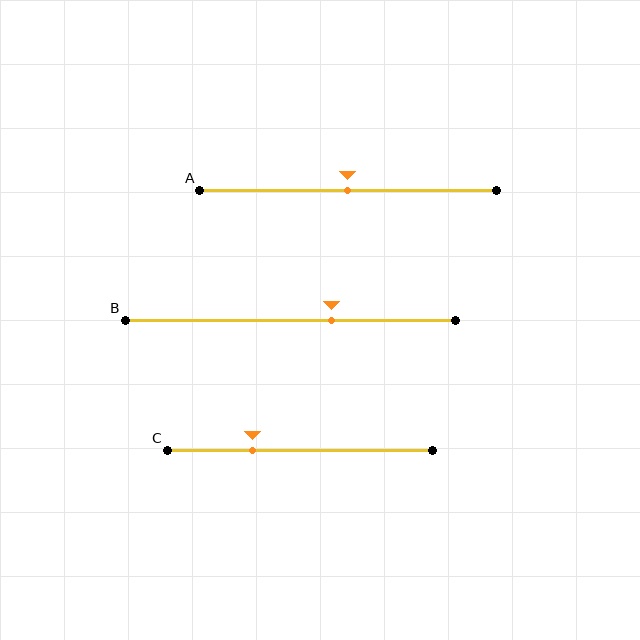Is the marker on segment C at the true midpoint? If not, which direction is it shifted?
No, the marker on segment C is shifted to the left by about 18% of the segment length.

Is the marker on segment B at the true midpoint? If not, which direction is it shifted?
No, the marker on segment B is shifted to the right by about 13% of the segment length.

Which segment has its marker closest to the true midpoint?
Segment A has its marker closest to the true midpoint.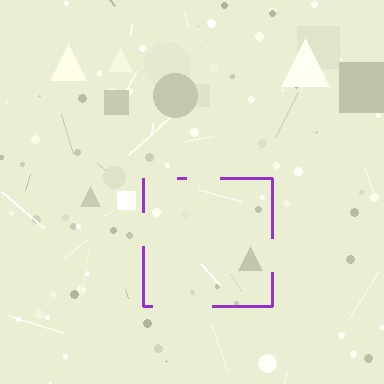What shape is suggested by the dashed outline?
The dashed outline suggests a square.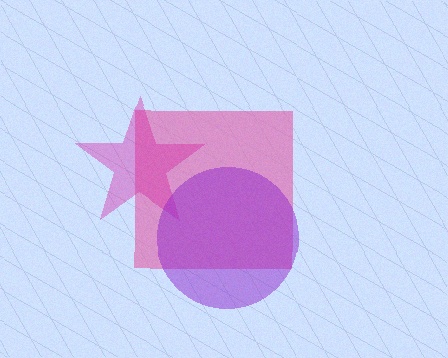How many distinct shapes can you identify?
There are 3 distinct shapes: a pink square, a magenta star, a purple circle.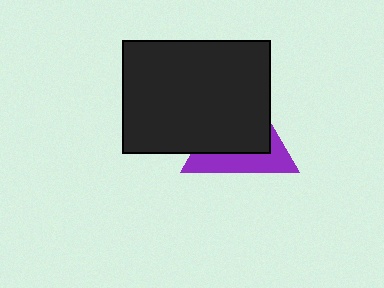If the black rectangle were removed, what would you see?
You would see the complete purple triangle.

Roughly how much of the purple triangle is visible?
A small part of it is visible (roughly 39%).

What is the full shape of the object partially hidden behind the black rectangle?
The partially hidden object is a purple triangle.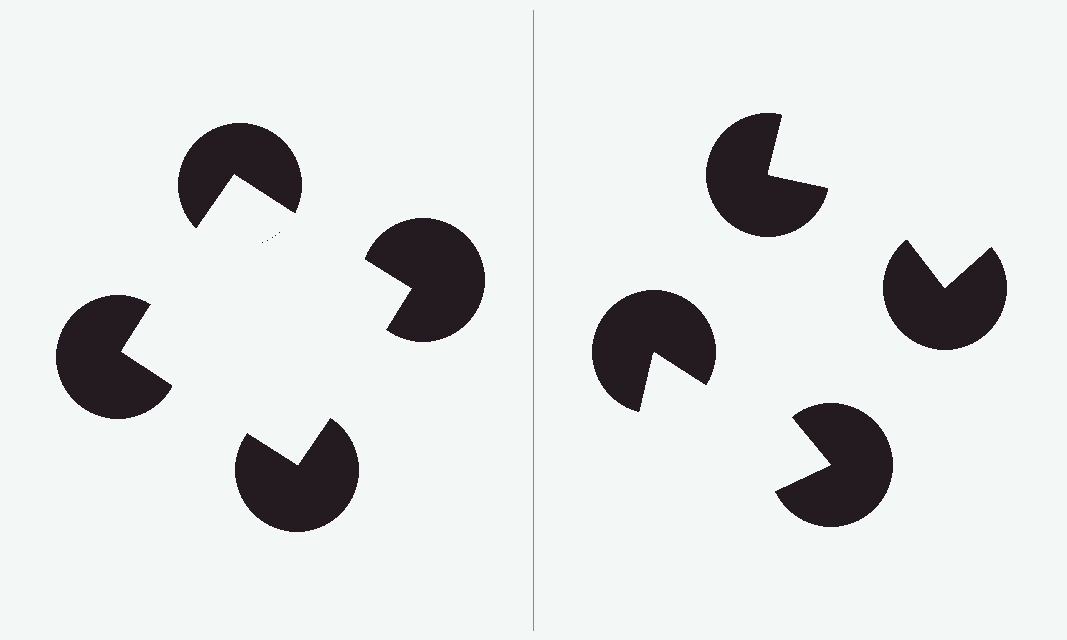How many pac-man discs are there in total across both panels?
8 — 4 on each side.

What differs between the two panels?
The pac-man discs are positioned identically on both sides; only the wedge orientations differ. On the left they align to a square; on the right they are misaligned.